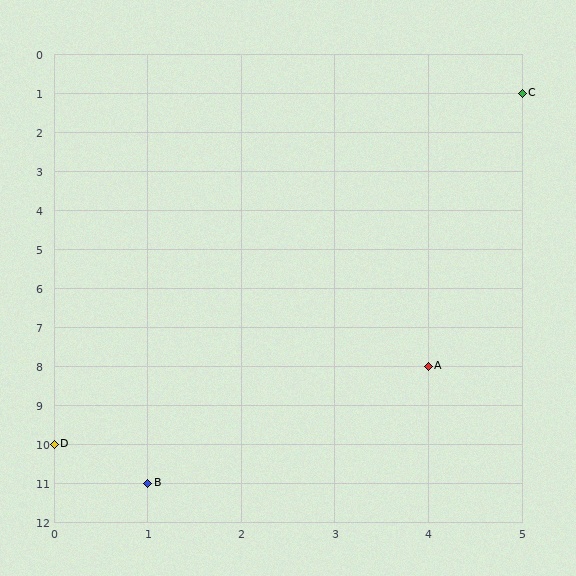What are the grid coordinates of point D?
Point D is at grid coordinates (0, 10).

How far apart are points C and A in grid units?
Points C and A are 1 column and 7 rows apart (about 7.1 grid units diagonally).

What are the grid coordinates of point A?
Point A is at grid coordinates (4, 8).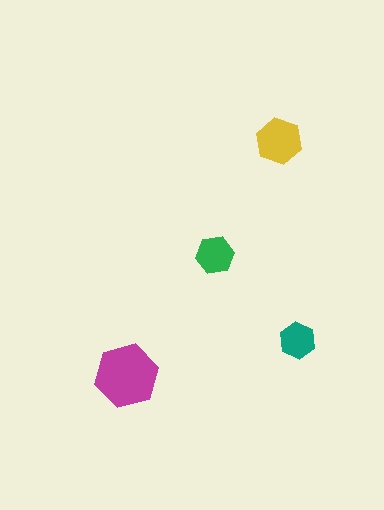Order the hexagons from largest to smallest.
the magenta one, the yellow one, the green one, the teal one.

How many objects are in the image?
There are 4 objects in the image.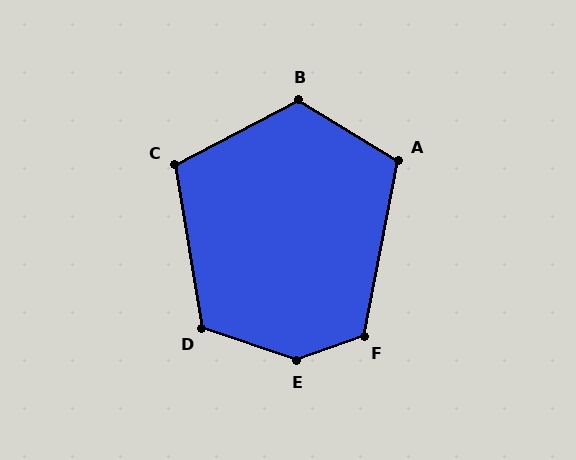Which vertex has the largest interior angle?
E, at approximately 141 degrees.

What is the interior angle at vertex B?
Approximately 121 degrees (obtuse).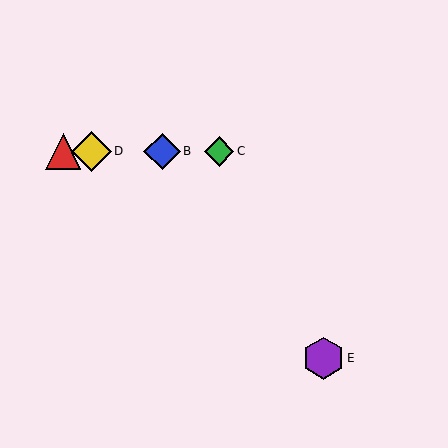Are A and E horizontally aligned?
No, A is at y≈151 and E is at y≈358.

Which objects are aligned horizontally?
Objects A, B, C, D are aligned horizontally.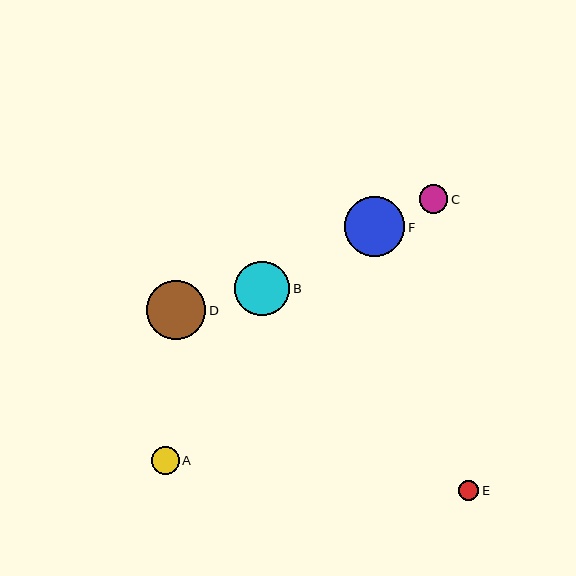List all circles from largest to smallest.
From largest to smallest: F, D, B, C, A, E.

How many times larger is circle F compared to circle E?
Circle F is approximately 2.9 times the size of circle E.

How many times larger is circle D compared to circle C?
Circle D is approximately 2.1 times the size of circle C.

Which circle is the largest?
Circle F is the largest with a size of approximately 60 pixels.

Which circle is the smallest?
Circle E is the smallest with a size of approximately 21 pixels.